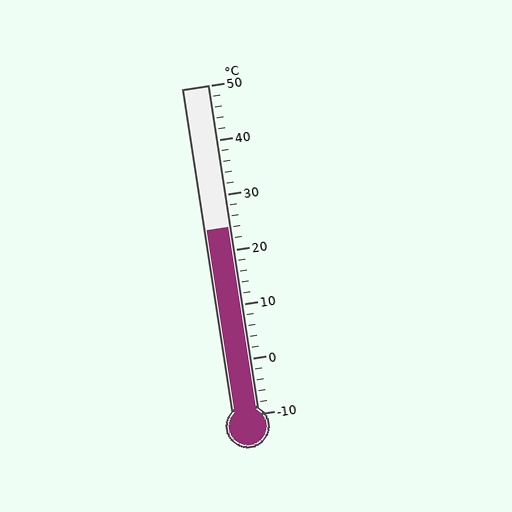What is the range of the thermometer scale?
The thermometer scale ranges from -10°C to 50°C.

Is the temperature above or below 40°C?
The temperature is below 40°C.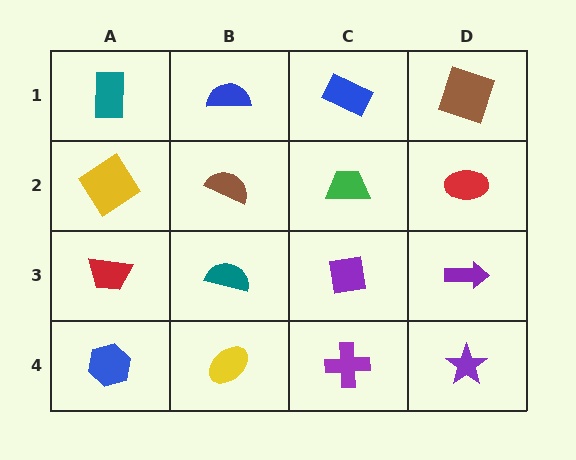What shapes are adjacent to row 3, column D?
A red ellipse (row 2, column D), a purple star (row 4, column D), a purple square (row 3, column C).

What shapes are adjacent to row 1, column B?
A brown semicircle (row 2, column B), a teal rectangle (row 1, column A), a blue rectangle (row 1, column C).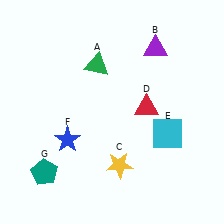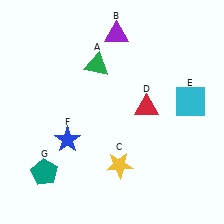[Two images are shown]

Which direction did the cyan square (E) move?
The cyan square (E) moved up.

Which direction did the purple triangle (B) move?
The purple triangle (B) moved left.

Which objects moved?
The objects that moved are: the purple triangle (B), the cyan square (E).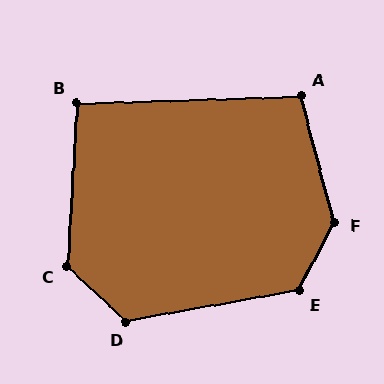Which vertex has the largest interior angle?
F, at approximately 138 degrees.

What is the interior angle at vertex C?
Approximately 130 degrees (obtuse).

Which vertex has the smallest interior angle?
B, at approximately 95 degrees.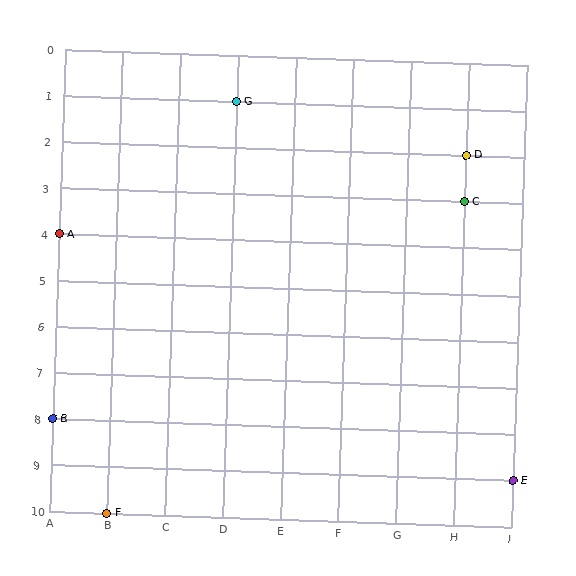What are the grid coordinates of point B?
Point B is at grid coordinates (A, 8).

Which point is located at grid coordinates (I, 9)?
Point E is at (I, 9).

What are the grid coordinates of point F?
Point F is at grid coordinates (B, 10).